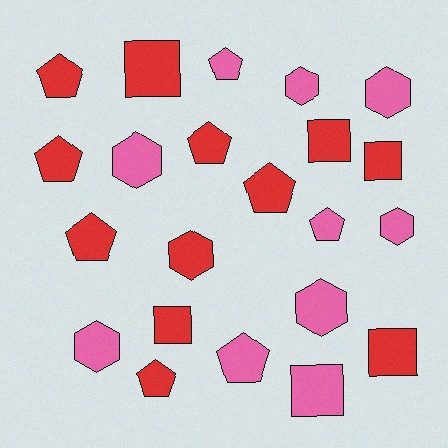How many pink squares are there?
There is 1 pink square.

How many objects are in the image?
There are 22 objects.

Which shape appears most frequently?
Pentagon, with 9 objects.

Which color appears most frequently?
Red, with 12 objects.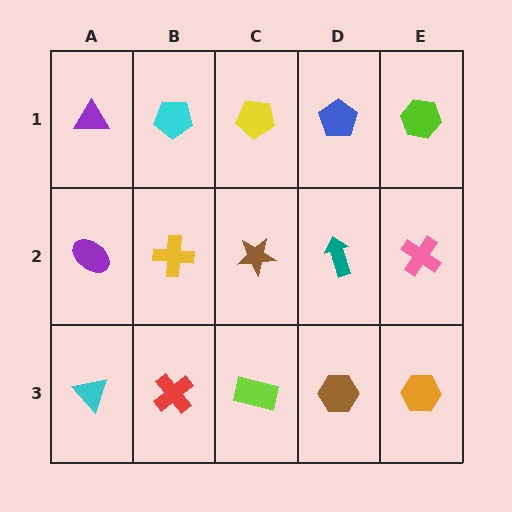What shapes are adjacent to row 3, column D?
A teal arrow (row 2, column D), a lime rectangle (row 3, column C), an orange hexagon (row 3, column E).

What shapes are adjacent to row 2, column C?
A yellow pentagon (row 1, column C), a lime rectangle (row 3, column C), a yellow cross (row 2, column B), a teal arrow (row 2, column D).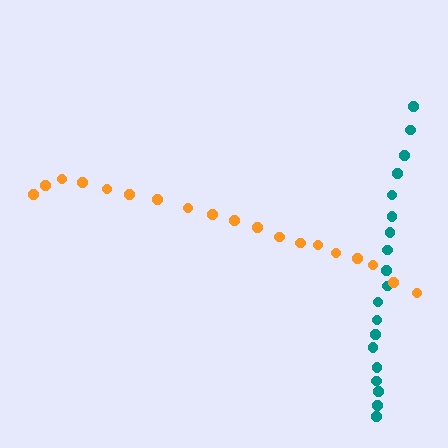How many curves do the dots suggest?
There are 2 distinct paths.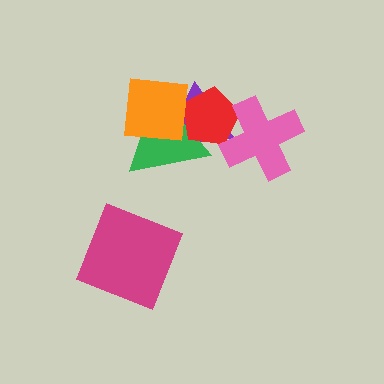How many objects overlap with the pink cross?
2 objects overlap with the pink cross.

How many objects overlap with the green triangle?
3 objects overlap with the green triangle.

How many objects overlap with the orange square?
3 objects overlap with the orange square.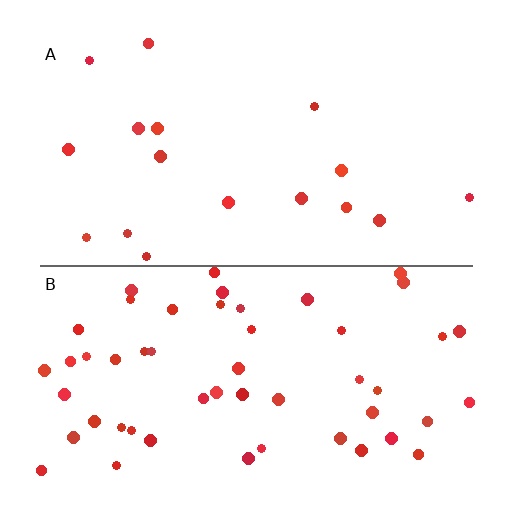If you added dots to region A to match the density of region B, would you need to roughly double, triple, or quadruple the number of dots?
Approximately triple.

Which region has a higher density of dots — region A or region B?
B (the bottom).